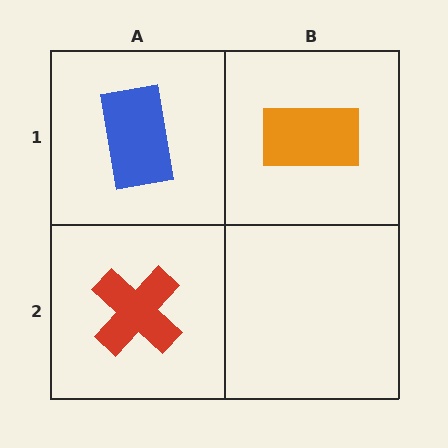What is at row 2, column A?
A red cross.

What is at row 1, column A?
A blue rectangle.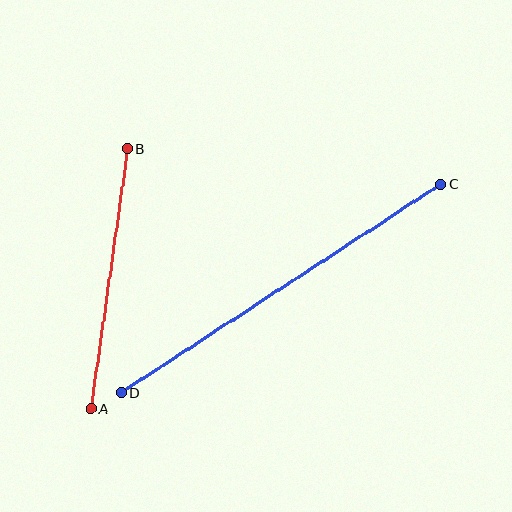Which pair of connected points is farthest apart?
Points C and D are farthest apart.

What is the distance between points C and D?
The distance is approximately 382 pixels.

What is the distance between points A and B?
The distance is approximately 262 pixels.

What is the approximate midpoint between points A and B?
The midpoint is at approximately (109, 279) pixels.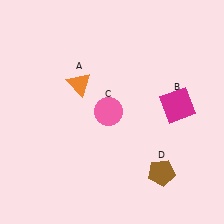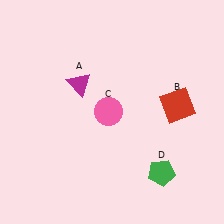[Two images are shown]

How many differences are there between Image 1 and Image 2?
There are 3 differences between the two images.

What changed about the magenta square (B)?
In Image 1, B is magenta. In Image 2, it changed to red.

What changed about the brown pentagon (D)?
In Image 1, D is brown. In Image 2, it changed to green.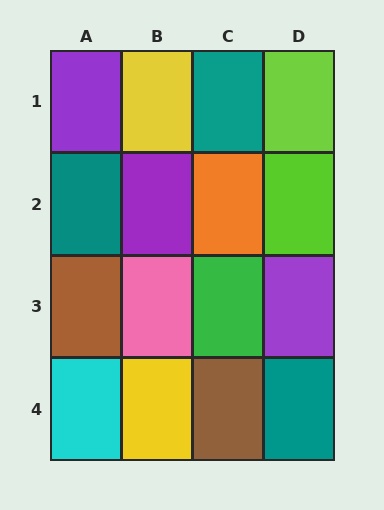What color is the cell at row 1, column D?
Lime.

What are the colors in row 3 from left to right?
Brown, pink, green, purple.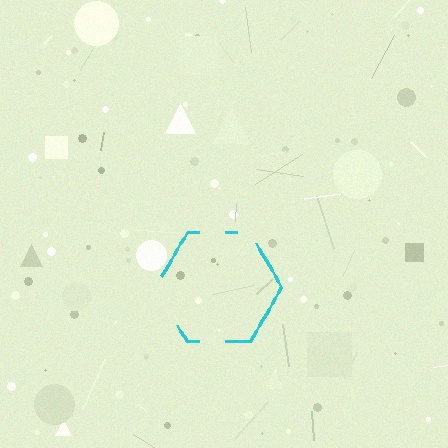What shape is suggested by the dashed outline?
The dashed outline suggests a hexagon.